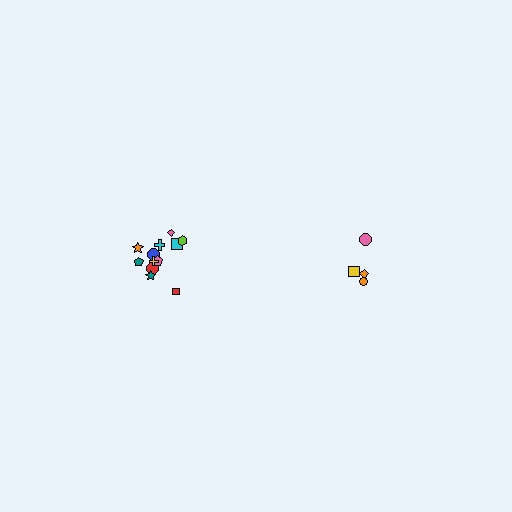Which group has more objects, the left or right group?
The left group.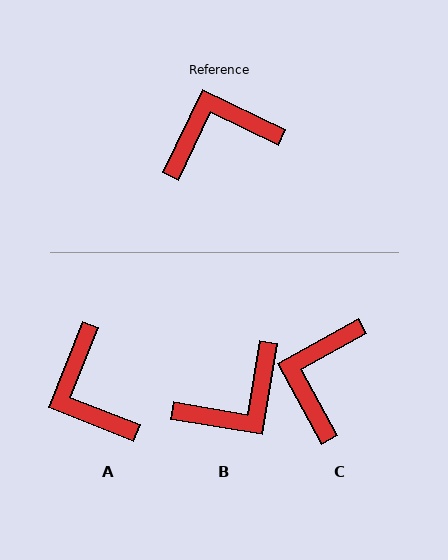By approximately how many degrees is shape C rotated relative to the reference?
Approximately 55 degrees counter-clockwise.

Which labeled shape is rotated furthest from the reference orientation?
B, about 164 degrees away.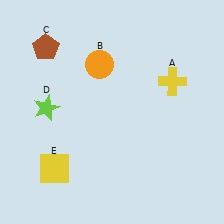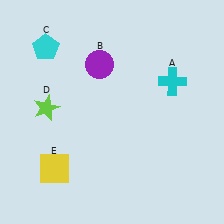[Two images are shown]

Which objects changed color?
A changed from yellow to cyan. B changed from orange to purple. C changed from brown to cyan.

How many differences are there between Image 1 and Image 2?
There are 3 differences between the two images.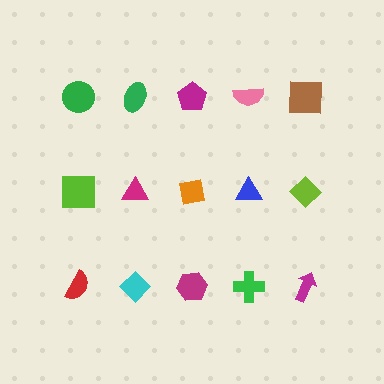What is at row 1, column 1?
A green circle.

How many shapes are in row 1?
5 shapes.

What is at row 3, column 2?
A cyan diamond.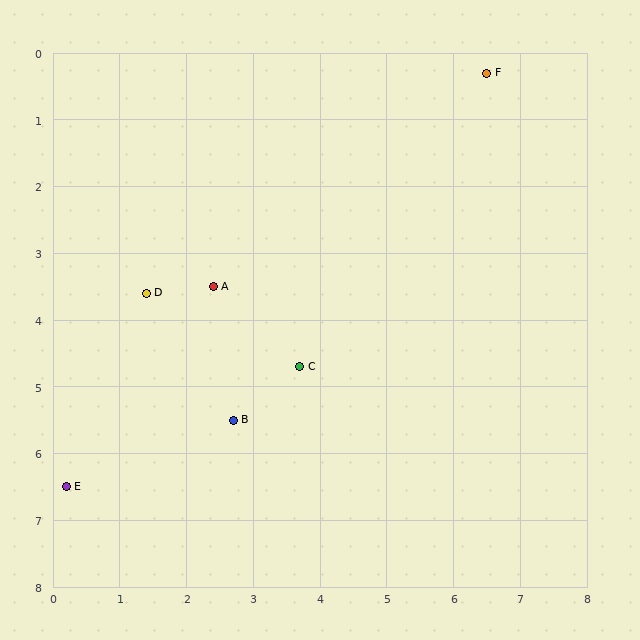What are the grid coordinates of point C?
Point C is at approximately (3.7, 4.7).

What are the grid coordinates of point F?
Point F is at approximately (6.5, 0.3).